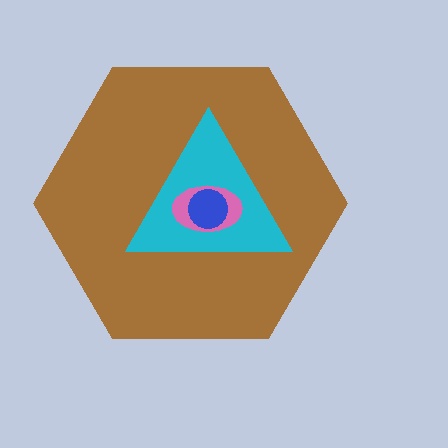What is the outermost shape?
The brown hexagon.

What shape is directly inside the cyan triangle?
The pink ellipse.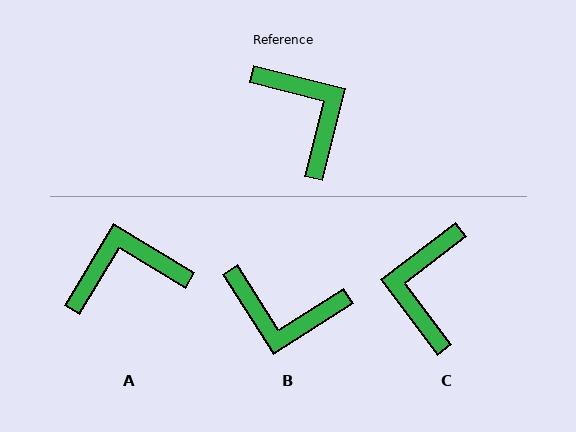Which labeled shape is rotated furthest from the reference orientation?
C, about 141 degrees away.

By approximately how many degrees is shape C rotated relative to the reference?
Approximately 141 degrees counter-clockwise.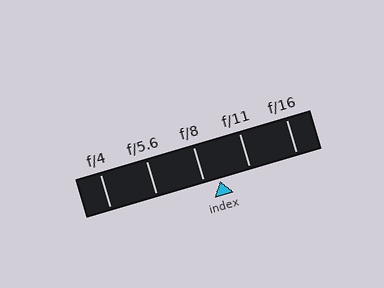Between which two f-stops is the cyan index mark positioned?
The index mark is between f/8 and f/11.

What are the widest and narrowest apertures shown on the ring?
The widest aperture shown is f/4 and the narrowest is f/16.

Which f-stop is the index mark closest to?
The index mark is closest to f/8.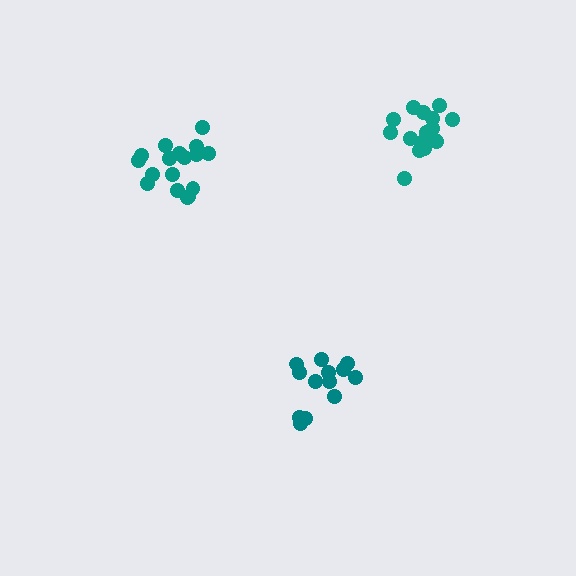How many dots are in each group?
Group 1: 17 dots, Group 2: 13 dots, Group 3: 18 dots (48 total).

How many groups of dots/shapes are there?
There are 3 groups.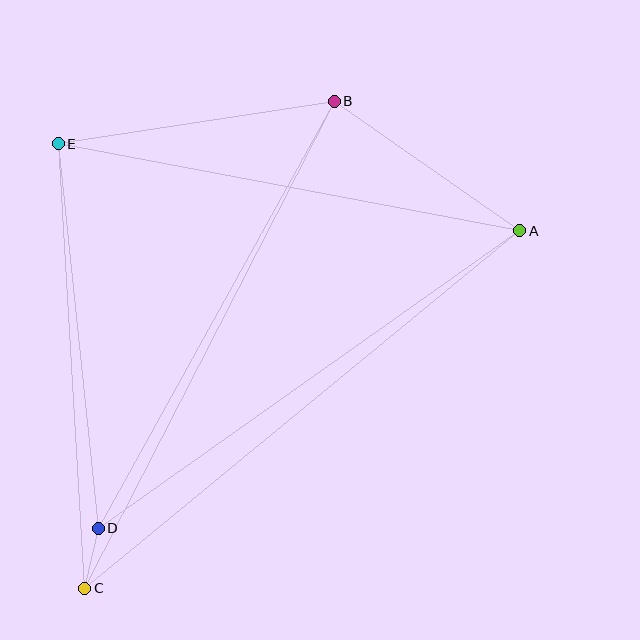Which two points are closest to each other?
Points C and D are closest to each other.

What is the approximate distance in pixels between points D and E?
The distance between D and E is approximately 387 pixels.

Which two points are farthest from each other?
Points A and C are farthest from each other.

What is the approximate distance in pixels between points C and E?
The distance between C and E is approximately 445 pixels.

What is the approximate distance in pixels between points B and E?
The distance between B and E is approximately 280 pixels.